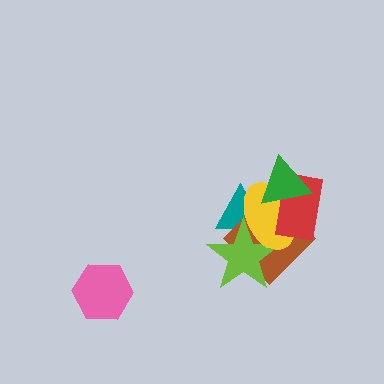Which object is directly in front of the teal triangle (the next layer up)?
The brown diamond is directly in front of the teal triangle.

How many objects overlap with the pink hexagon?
0 objects overlap with the pink hexagon.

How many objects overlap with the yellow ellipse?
5 objects overlap with the yellow ellipse.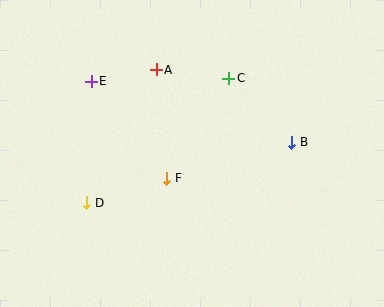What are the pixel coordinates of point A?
Point A is at (156, 70).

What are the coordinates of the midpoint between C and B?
The midpoint between C and B is at (260, 110).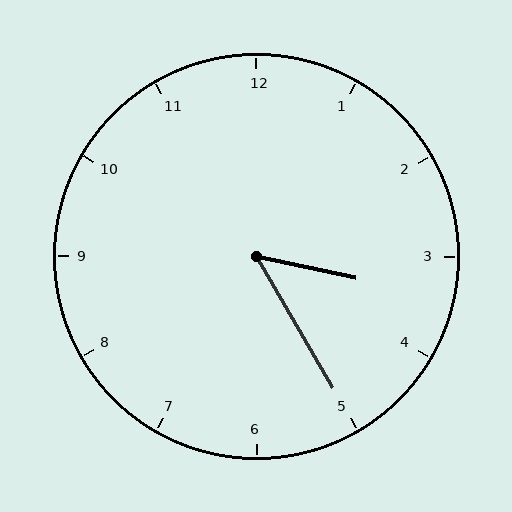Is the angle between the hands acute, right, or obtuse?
It is acute.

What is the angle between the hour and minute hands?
Approximately 48 degrees.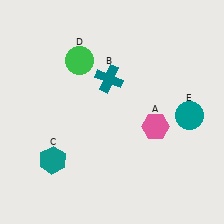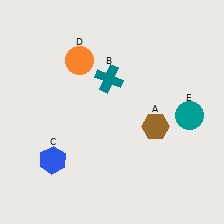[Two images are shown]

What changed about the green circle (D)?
In Image 1, D is green. In Image 2, it changed to orange.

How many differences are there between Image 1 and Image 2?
There are 3 differences between the two images.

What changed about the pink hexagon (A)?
In Image 1, A is pink. In Image 2, it changed to brown.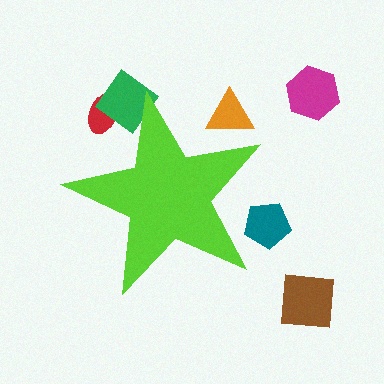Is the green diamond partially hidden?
Yes, the green diamond is partially hidden behind the lime star.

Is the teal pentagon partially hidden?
Yes, the teal pentagon is partially hidden behind the lime star.